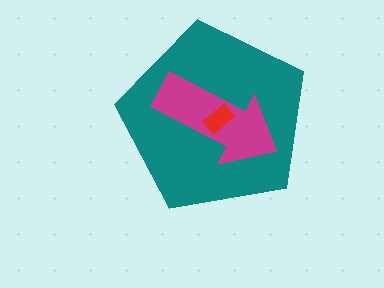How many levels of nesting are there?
3.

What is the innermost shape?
The red rectangle.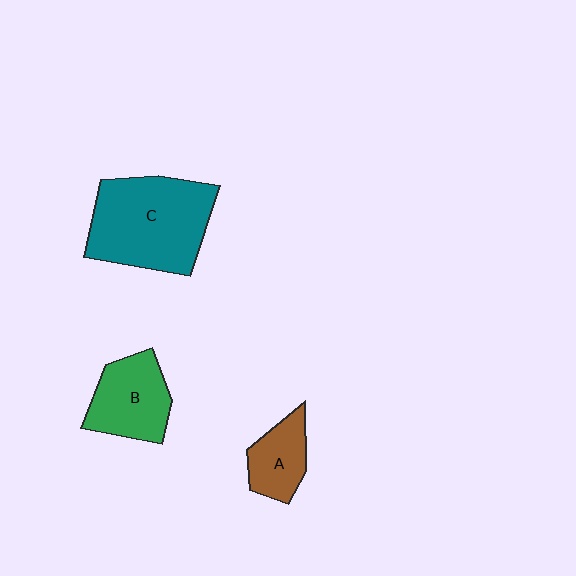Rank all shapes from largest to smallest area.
From largest to smallest: C (teal), B (green), A (brown).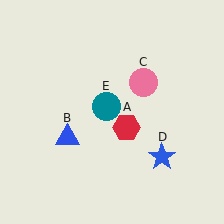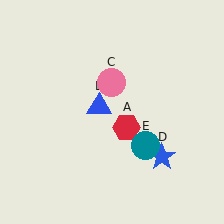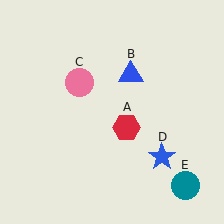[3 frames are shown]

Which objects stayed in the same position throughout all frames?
Red hexagon (object A) and blue star (object D) remained stationary.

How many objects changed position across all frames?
3 objects changed position: blue triangle (object B), pink circle (object C), teal circle (object E).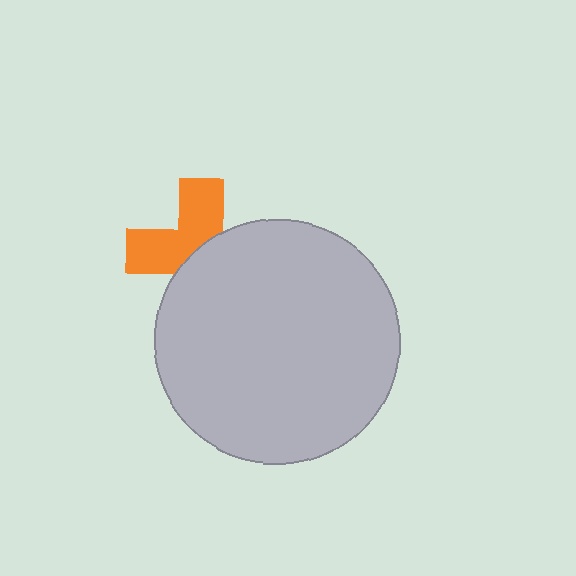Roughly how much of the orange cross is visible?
About half of it is visible (roughly 48%).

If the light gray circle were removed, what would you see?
You would see the complete orange cross.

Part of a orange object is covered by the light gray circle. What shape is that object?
It is a cross.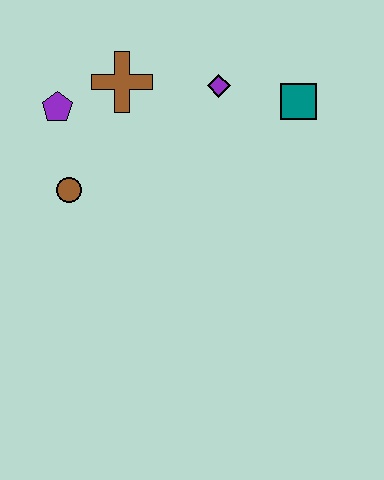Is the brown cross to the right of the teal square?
No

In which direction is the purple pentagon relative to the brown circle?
The purple pentagon is above the brown circle.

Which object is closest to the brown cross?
The purple pentagon is closest to the brown cross.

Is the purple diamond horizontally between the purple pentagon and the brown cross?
No